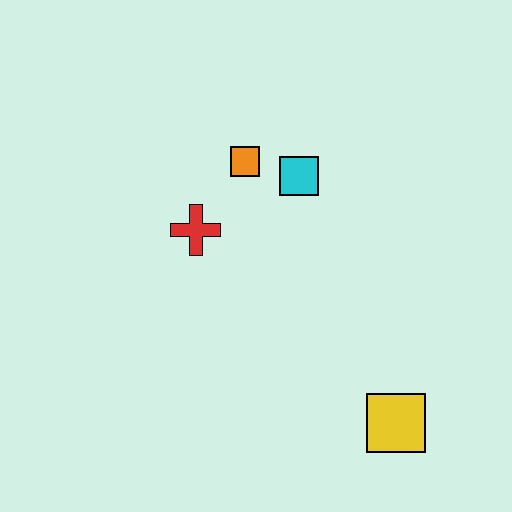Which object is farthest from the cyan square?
The yellow square is farthest from the cyan square.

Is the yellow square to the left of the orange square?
No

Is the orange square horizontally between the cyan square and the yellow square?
No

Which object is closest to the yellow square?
The cyan square is closest to the yellow square.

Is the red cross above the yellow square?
Yes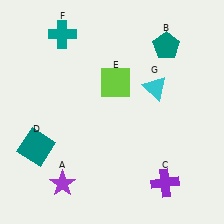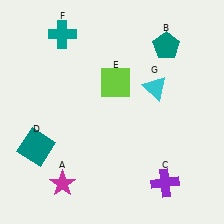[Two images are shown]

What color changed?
The star (A) changed from purple in Image 1 to magenta in Image 2.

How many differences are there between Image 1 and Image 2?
There is 1 difference between the two images.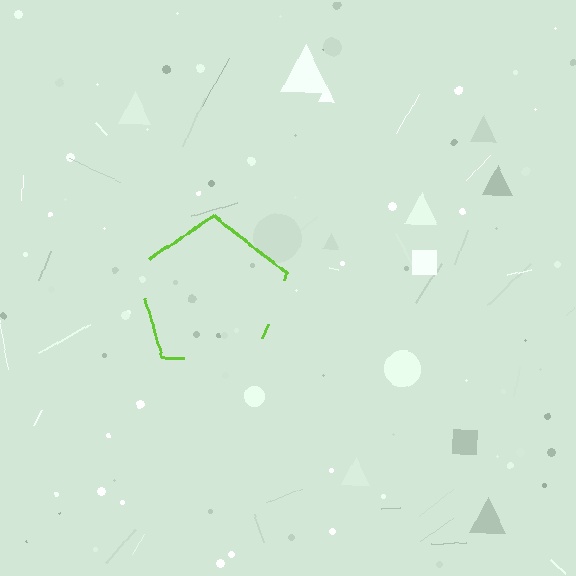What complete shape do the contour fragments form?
The contour fragments form a pentagon.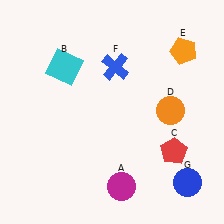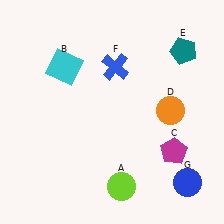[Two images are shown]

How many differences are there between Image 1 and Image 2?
There are 3 differences between the two images.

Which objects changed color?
A changed from magenta to lime. C changed from red to magenta. E changed from orange to teal.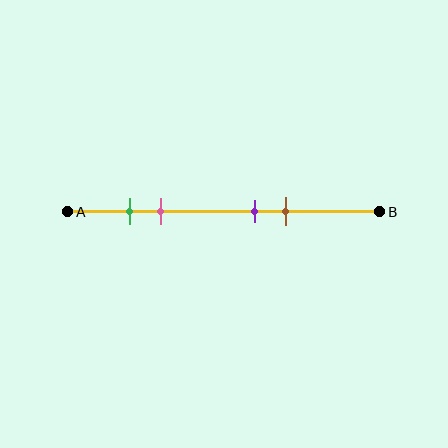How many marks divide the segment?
There are 4 marks dividing the segment.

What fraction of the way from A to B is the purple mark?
The purple mark is approximately 60% (0.6) of the way from A to B.